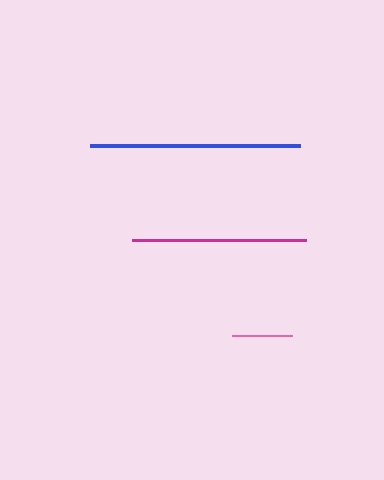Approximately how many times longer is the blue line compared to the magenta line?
The blue line is approximately 1.2 times the length of the magenta line.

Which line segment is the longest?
The blue line is the longest at approximately 211 pixels.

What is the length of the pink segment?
The pink segment is approximately 61 pixels long.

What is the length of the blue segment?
The blue segment is approximately 211 pixels long.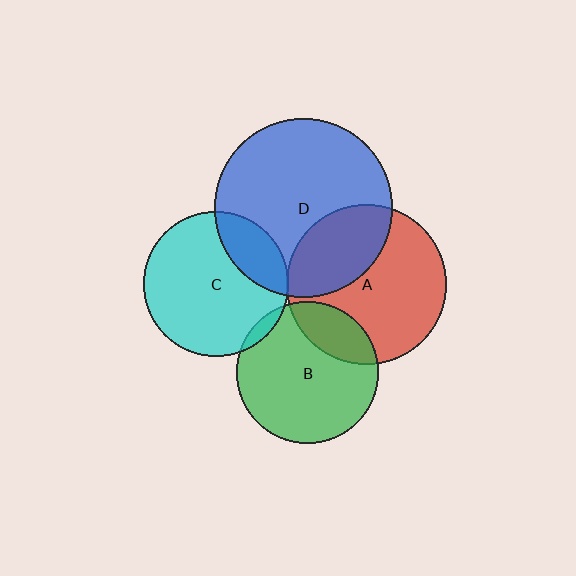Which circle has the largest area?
Circle D (blue).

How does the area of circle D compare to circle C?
Approximately 1.5 times.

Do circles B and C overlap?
Yes.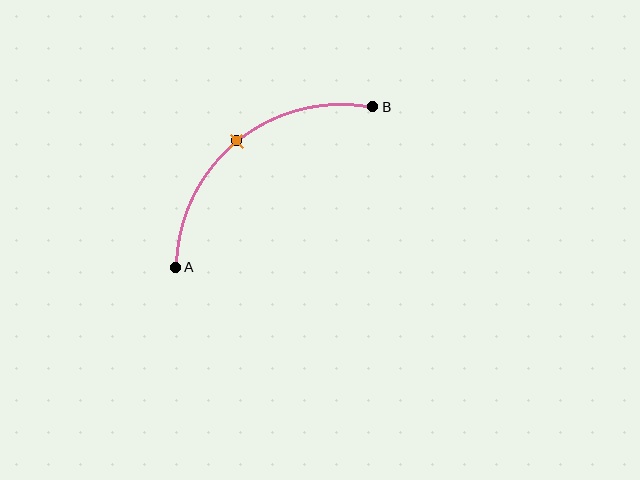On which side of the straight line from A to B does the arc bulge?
The arc bulges above and to the left of the straight line connecting A and B.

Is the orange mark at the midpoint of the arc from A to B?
Yes. The orange mark lies on the arc at equal arc-length from both A and B — it is the arc midpoint.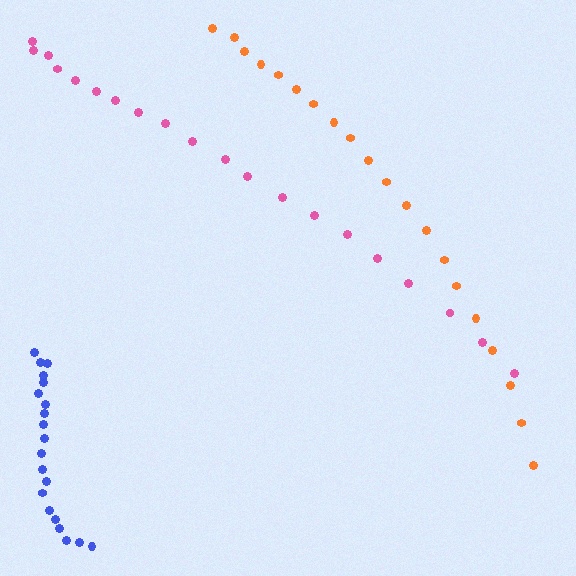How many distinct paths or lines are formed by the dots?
There are 3 distinct paths.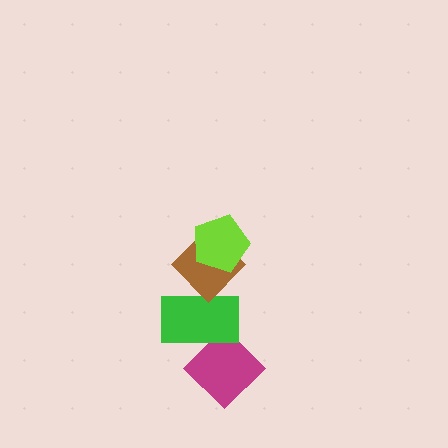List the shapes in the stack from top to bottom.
From top to bottom: the lime pentagon, the brown diamond, the green rectangle, the magenta diamond.